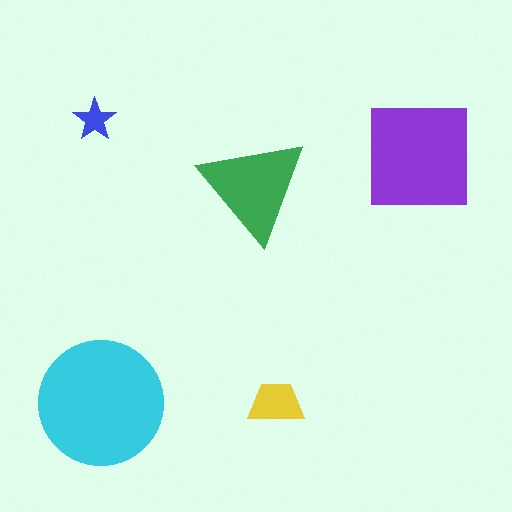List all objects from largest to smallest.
The cyan circle, the purple square, the green triangle, the yellow trapezoid, the blue star.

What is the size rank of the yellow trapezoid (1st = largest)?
4th.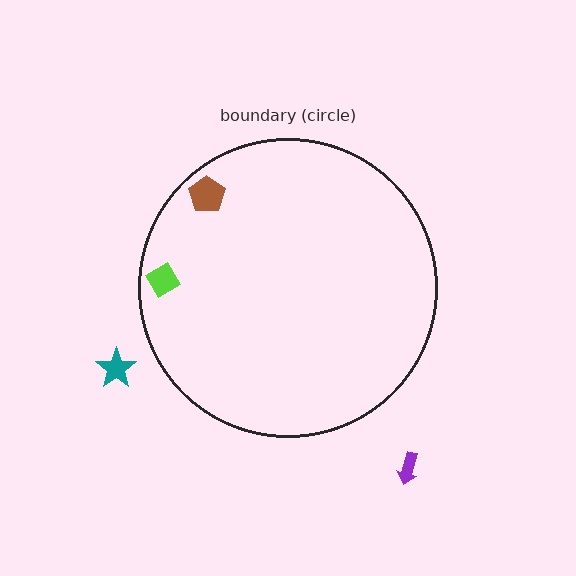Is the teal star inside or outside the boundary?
Outside.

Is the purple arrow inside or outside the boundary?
Outside.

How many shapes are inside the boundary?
2 inside, 2 outside.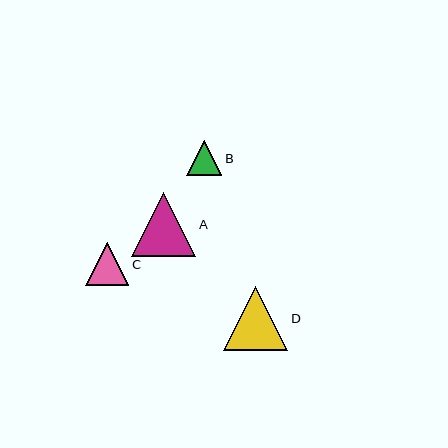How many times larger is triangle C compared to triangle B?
Triangle C is approximately 1.2 times the size of triangle B.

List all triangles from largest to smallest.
From largest to smallest: D, A, C, B.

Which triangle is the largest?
Triangle D is the largest with a size of approximately 64 pixels.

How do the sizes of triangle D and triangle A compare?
Triangle D and triangle A are approximately the same size.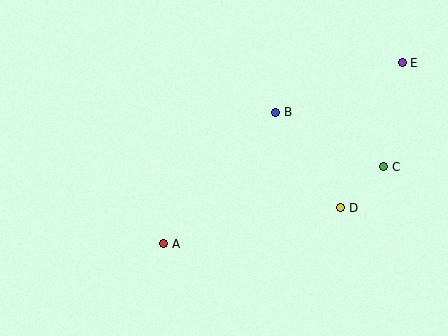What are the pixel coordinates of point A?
Point A is at (164, 244).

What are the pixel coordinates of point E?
Point E is at (402, 63).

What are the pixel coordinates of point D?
Point D is at (341, 208).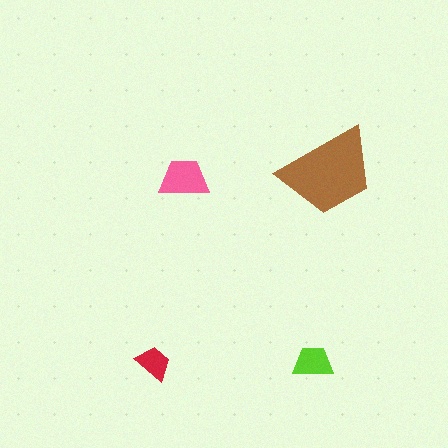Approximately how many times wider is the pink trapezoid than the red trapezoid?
About 1.5 times wider.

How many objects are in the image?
There are 4 objects in the image.